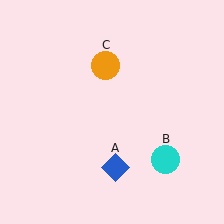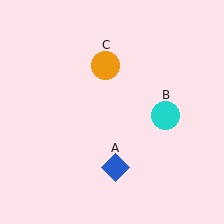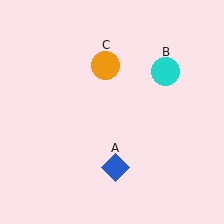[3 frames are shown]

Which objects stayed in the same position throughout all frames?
Blue diamond (object A) and orange circle (object C) remained stationary.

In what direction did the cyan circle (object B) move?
The cyan circle (object B) moved up.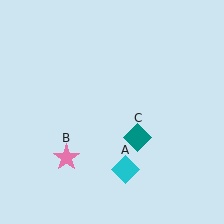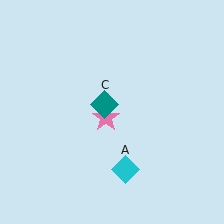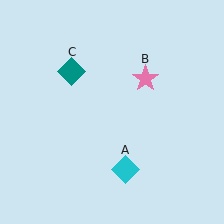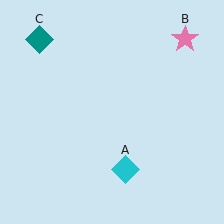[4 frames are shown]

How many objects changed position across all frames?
2 objects changed position: pink star (object B), teal diamond (object C).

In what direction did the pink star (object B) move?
The pink star (object B) moved up and to the right.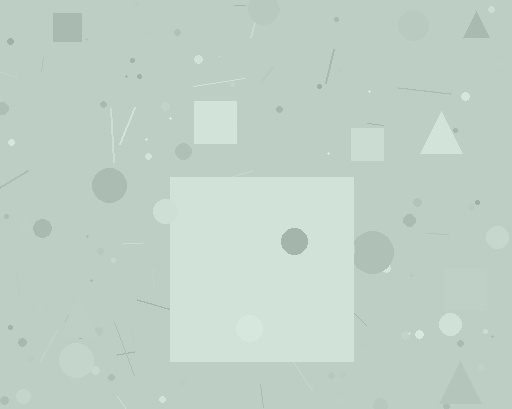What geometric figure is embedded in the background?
A square is embedded in the background.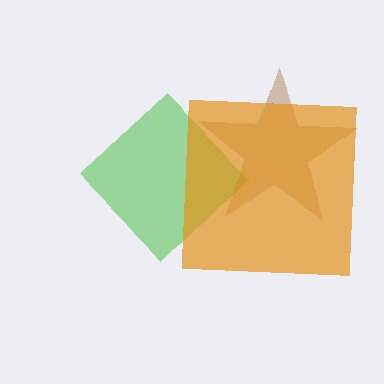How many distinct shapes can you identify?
There are 3 distinct shapes: a green diamond, a brown star, an orange square.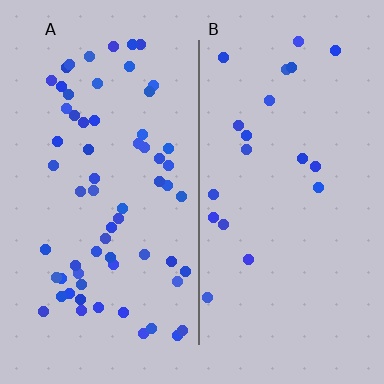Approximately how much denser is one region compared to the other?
Approximately 3.2× — region A over region B.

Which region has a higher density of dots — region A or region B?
A (the left).